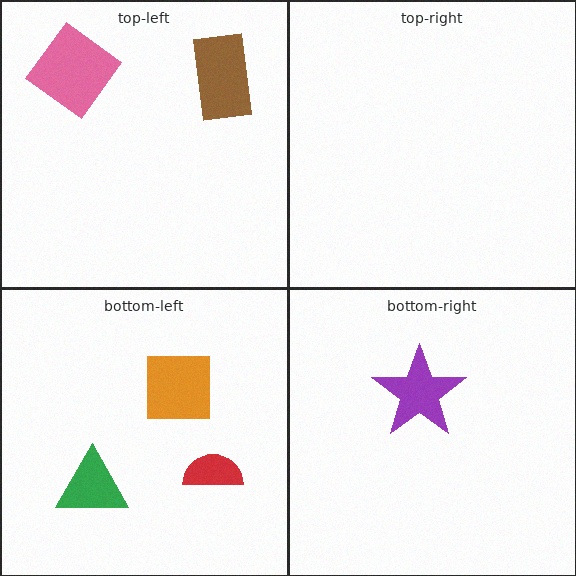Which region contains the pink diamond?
The top-left region.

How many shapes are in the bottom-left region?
3.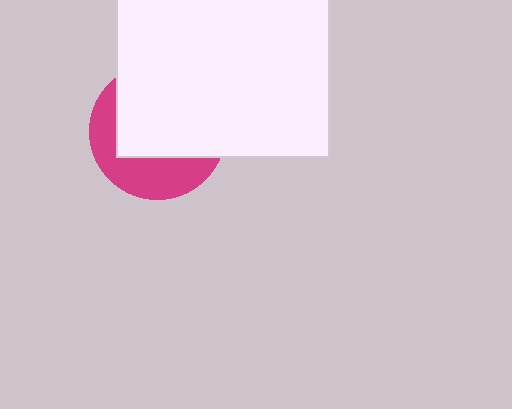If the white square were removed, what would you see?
You would see the complete magenta circle.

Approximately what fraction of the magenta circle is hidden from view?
Roughly 62% of the magenta circle is hidden behind the white square.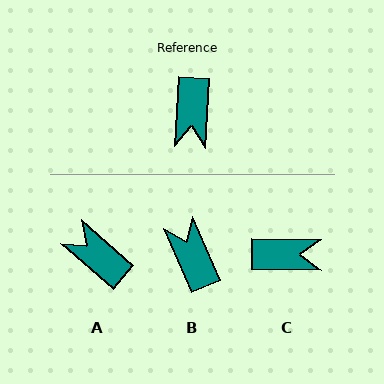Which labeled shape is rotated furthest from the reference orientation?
B, about 154 degrees away.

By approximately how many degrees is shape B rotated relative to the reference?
Approximately 154 degrees clockwise.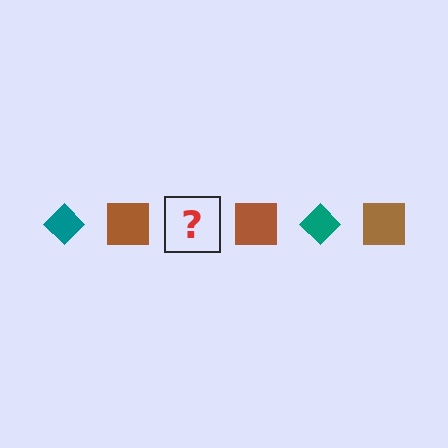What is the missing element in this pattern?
The missing element is a teal diamond.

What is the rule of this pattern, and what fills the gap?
The rule is that the pattern alternates between teal diamond and brown square. The gap should be filled with a teal diamond.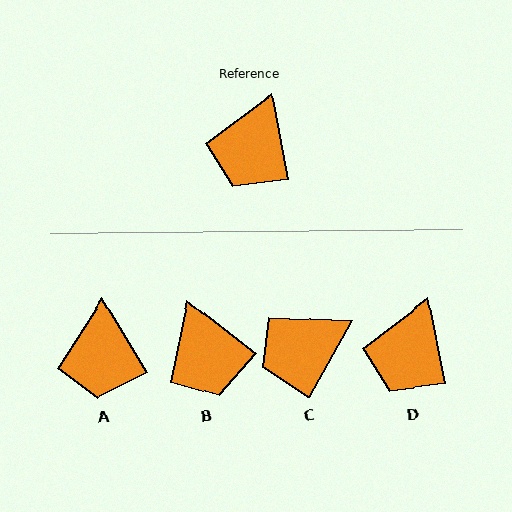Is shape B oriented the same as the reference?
No, it is off by about 42 degrees.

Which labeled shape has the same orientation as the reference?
D.